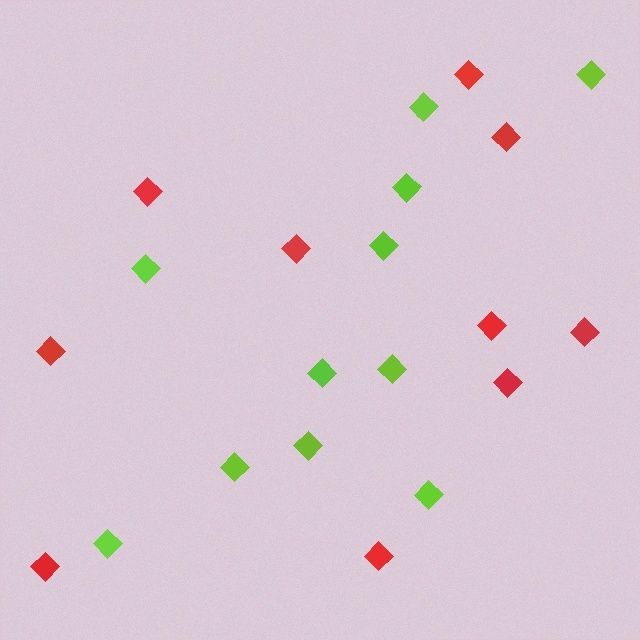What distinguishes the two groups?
There are 2 groups: one group of lime diamonds (11) and one group of red diamonds (10).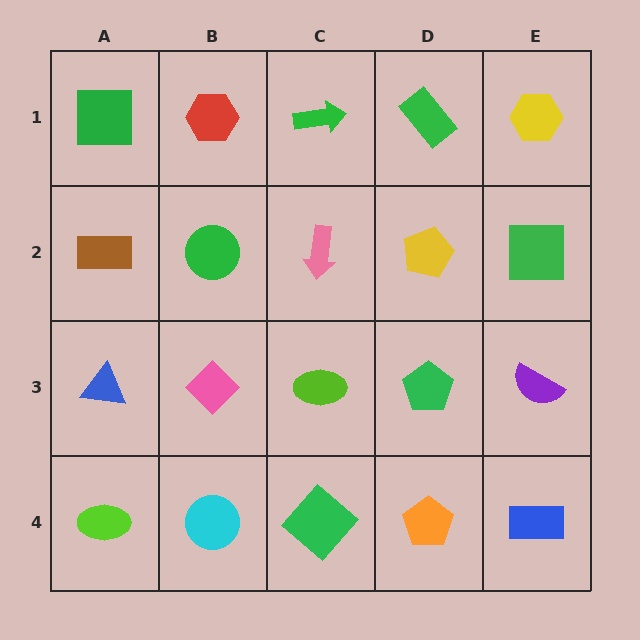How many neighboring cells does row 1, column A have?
2.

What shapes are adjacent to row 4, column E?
A purple semicircle (row 3, column E), an orange pentagon (row 4, column D).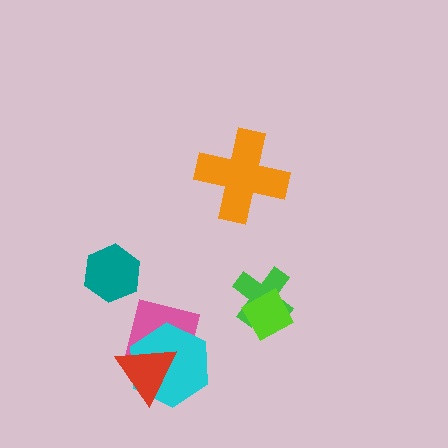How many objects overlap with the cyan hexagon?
2 objects overlap with the cyan hexagon.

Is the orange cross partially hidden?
No, no other shape covers it.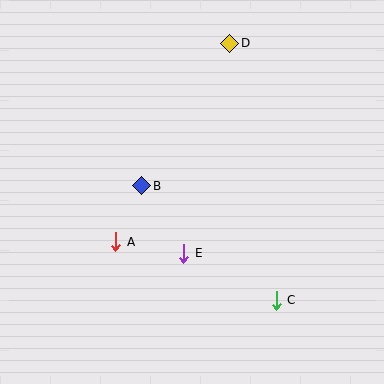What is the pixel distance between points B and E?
The distance between B and E is 80 pixels.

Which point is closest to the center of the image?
Point B at (142, 186) is closest to the center.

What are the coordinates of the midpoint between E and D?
The midpoint between E and D is at (207, 148).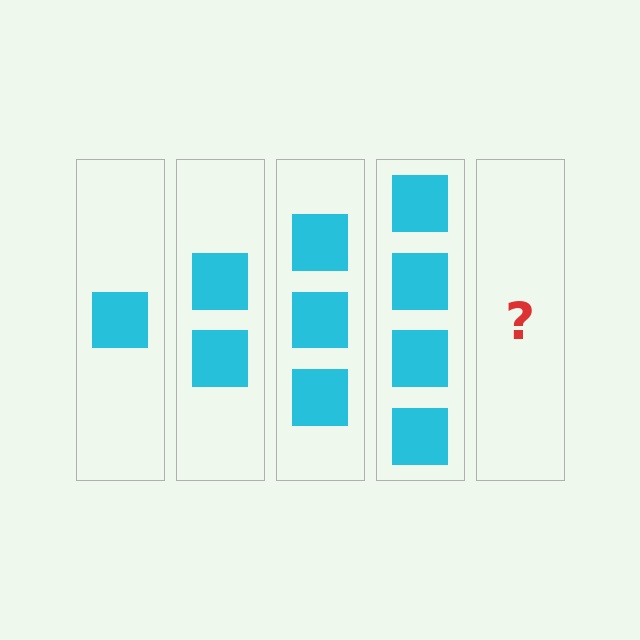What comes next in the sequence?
The next element should be 5 squares.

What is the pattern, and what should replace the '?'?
The pattern is that each step adds one more square. The '?' should be 5 squares.